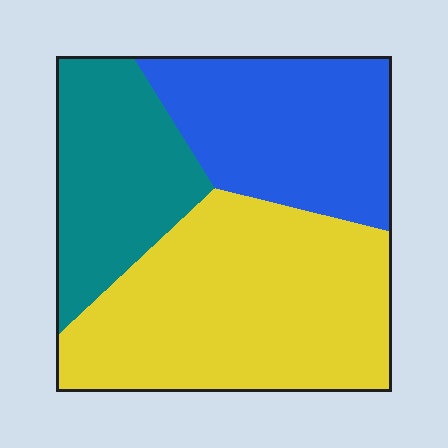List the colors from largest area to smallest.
From largest to smallest: yellow, blue, teal.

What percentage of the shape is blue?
Blue takes up about one quarter (1/4) of the shape.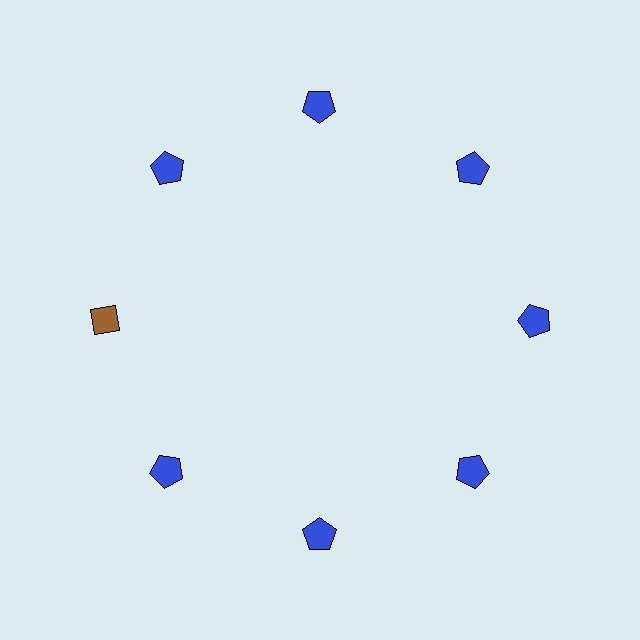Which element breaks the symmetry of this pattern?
The brown diamond at roughly the 9 o'clock position breaks the symmetry. All other shapes are blue pentagons.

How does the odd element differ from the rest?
It differs in both color (brown instead of blue) and shape (diamond instead of pentagon).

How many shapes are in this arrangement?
There are 8 shapes arranged in a ring pattern.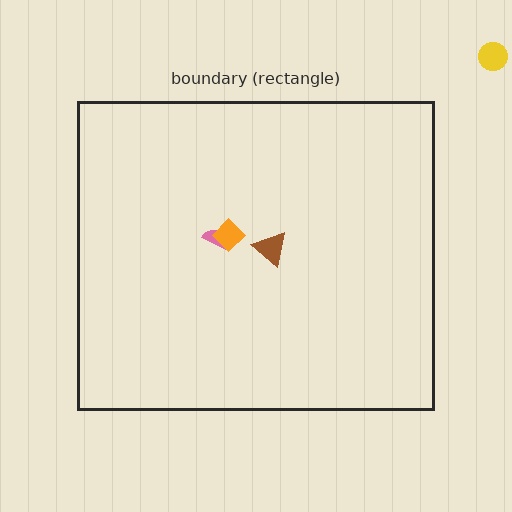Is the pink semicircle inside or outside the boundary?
Inside.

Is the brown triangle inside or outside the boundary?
Inside.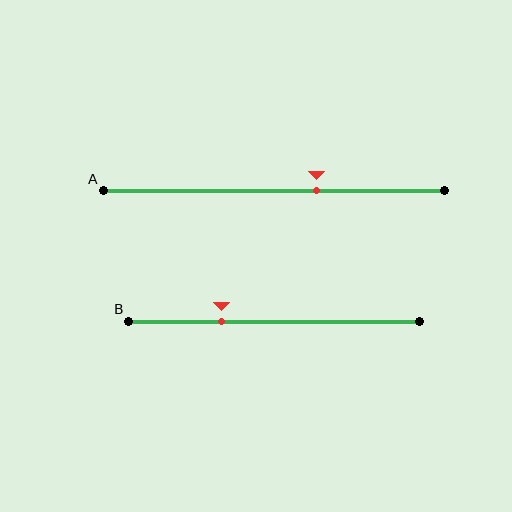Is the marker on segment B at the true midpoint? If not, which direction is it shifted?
No, the marker on segment B is shifted to the left by about 18% of the segment length.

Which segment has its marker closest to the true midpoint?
Segment A has its marker closest to the true midpoint.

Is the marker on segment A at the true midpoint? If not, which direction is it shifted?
No, the marker on segment A is shifted to the right by about 13% of the segment length.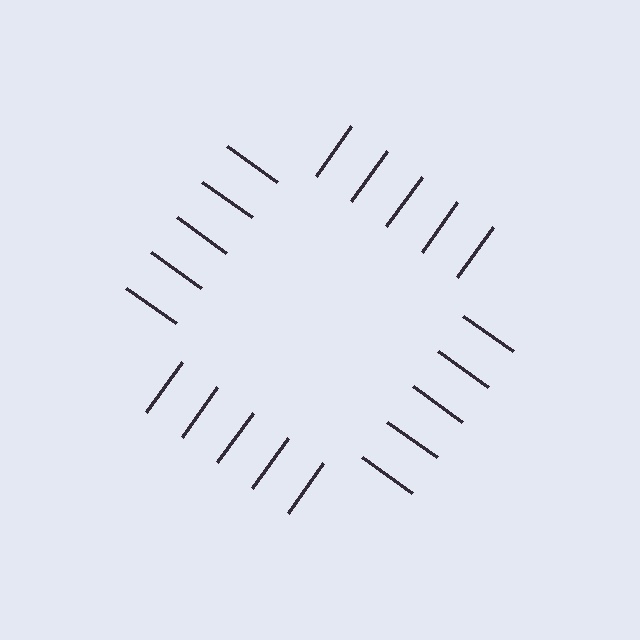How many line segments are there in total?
20 — 5 along each of the 4 edges.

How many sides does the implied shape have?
4 sides — the line-ends trace a square.